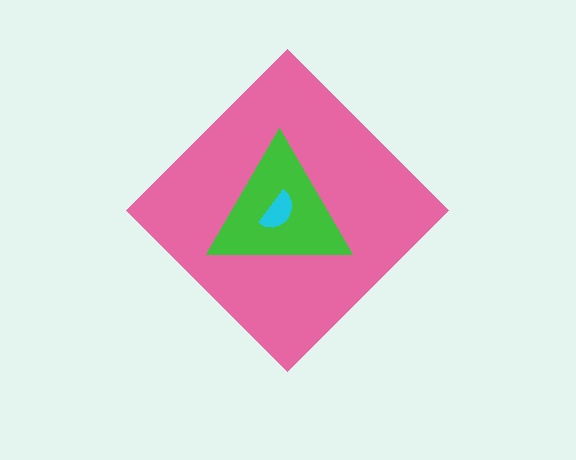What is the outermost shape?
The pink diamond.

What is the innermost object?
The cyan semicircle.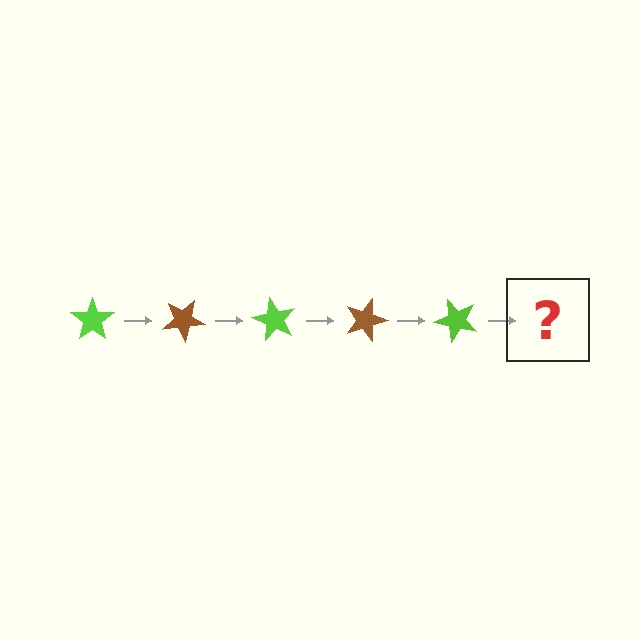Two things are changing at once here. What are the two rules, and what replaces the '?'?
The two rules are that it rotates 30 degrees each step and the color cycles through lime and brown. The '?' should be a brown star, rotated 150 degrees from the start.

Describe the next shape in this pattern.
It should be a brown star, rotated 150 degrees from the start.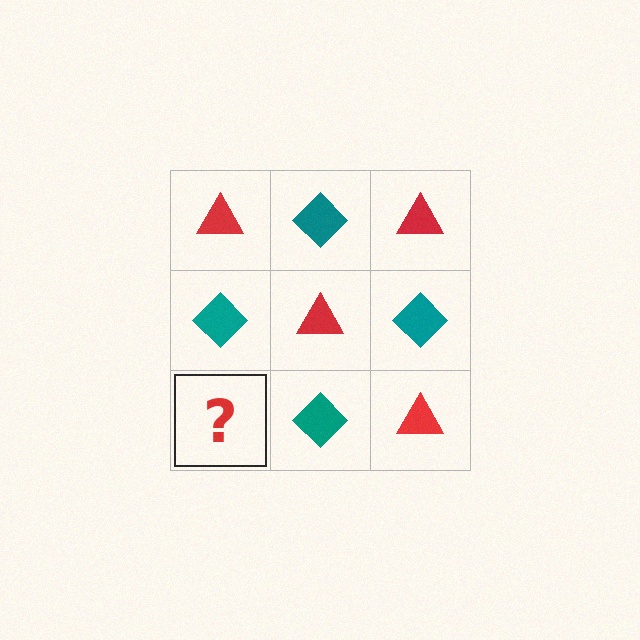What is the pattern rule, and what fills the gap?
The rule is that it alternates red triangle and teal diamond in a checkerboard pattern. The gap should be filled with a red triangle.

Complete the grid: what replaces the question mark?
The question mark should be replaced with a red triangle.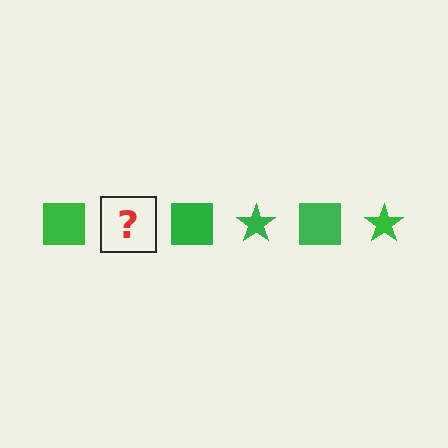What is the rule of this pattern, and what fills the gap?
The rule is that the pattern cycles through square, star shapes in green. The gap should be filled with a green star.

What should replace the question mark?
The question mark should be replaced with a green star.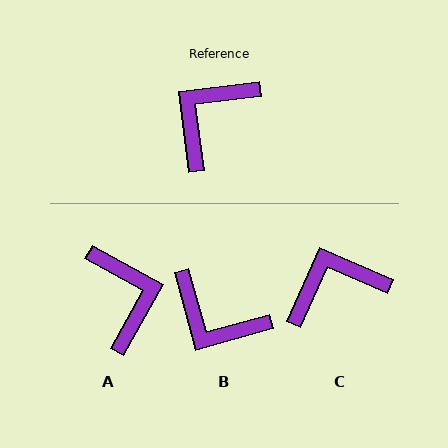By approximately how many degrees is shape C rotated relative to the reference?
Approximately 31 degrees clockwise.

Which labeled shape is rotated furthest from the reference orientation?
A, about 127 degrees away.